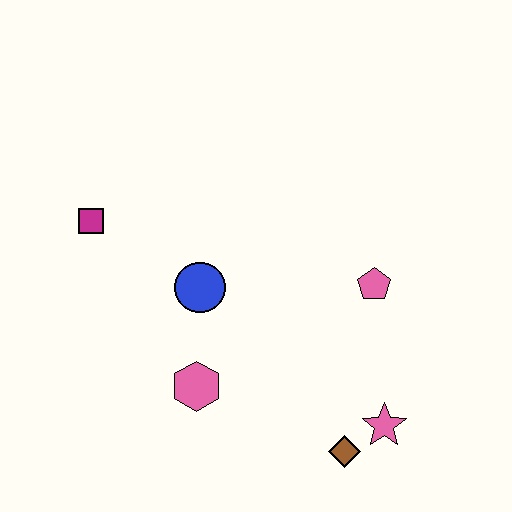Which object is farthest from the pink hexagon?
The pink pentagon is farthest from the pink hexagon.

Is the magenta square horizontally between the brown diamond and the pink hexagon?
No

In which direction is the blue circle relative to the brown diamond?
The blue circle is above the brown diamond.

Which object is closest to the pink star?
The brown diamond is closest to the pink star.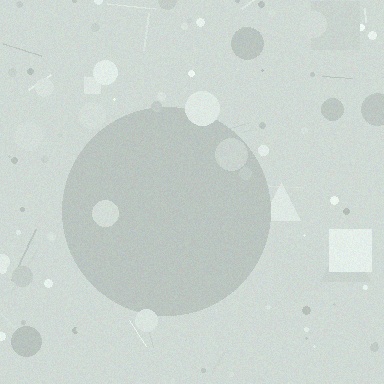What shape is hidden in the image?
A circle is hidden in the image.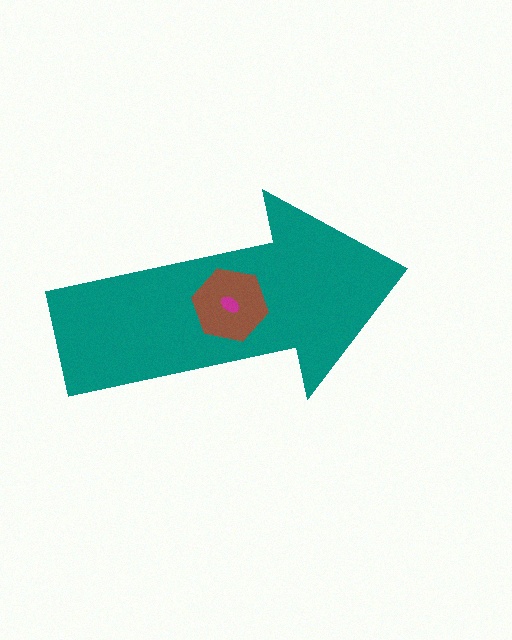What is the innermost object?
The magenta ellipse.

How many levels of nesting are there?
3.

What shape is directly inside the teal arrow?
The brown hexagon.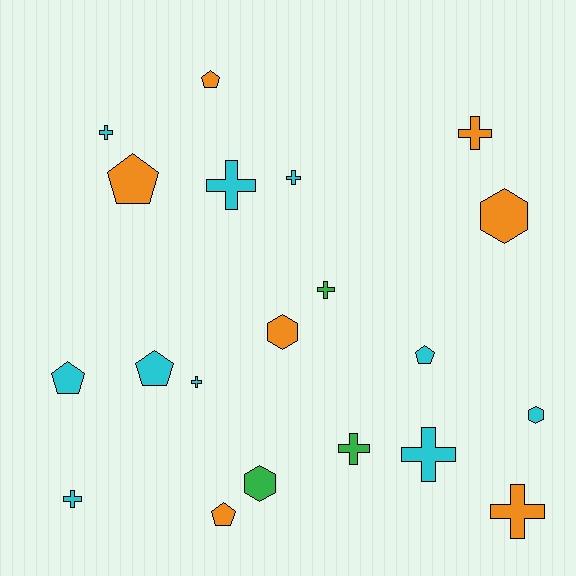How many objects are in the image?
There are 20 objects.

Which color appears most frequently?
Cyan, with 10 objects.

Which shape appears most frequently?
Cross, with 10 objects.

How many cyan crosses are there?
There are 6 cyan crosses.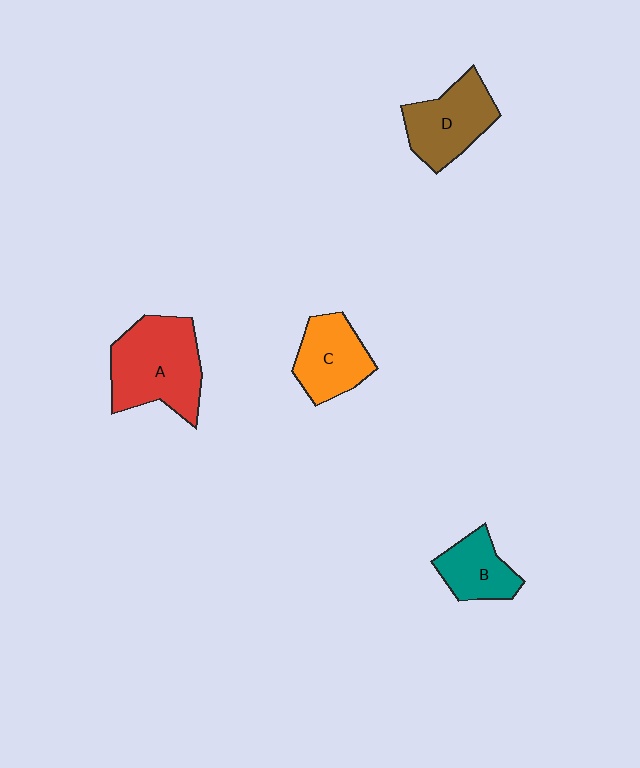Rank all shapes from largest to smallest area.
From largest to smallest: A (red), D (brown), C (orange), B (teal).